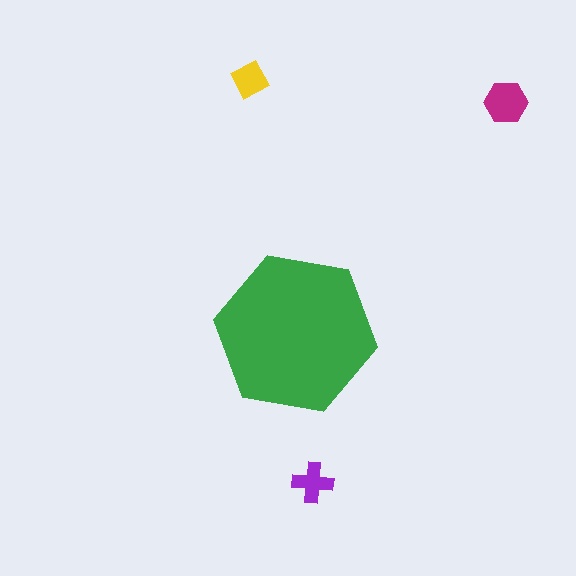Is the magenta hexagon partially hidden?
No, the magenta hexagon is fully visible.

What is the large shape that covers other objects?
A green hexagon.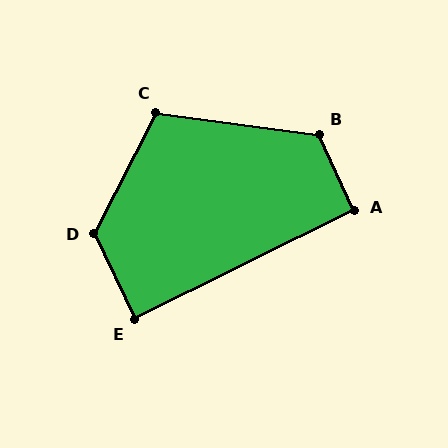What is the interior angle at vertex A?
Approximately 92 degrees (approximately right).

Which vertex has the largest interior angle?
D, at approximately 127 degrees.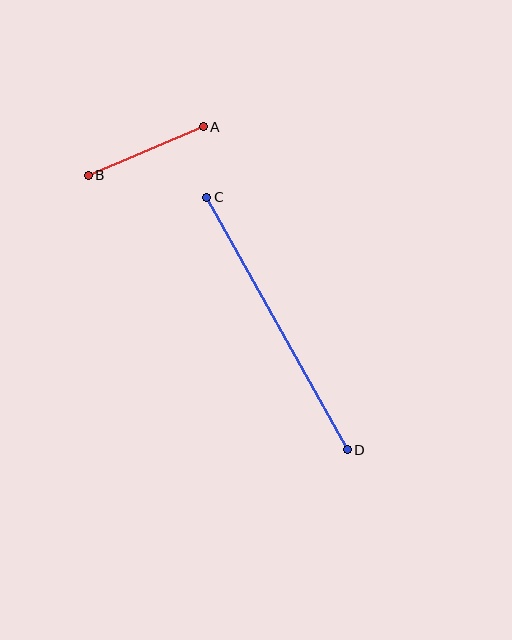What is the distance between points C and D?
The distance is approximately 289 pixels.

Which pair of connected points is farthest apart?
Points C and D are farthest apart.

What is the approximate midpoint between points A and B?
The midpoint is at approximately (146, 151) pixels.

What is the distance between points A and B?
The distance is approximately 125 pixels.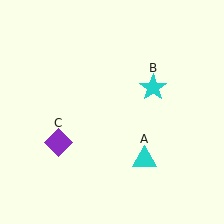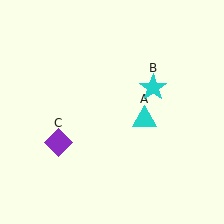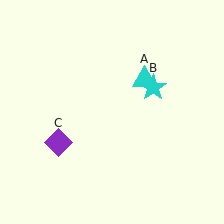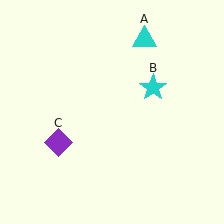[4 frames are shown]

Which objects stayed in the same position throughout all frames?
Cyan star (object B) and purple diamond (object C) remained stationary.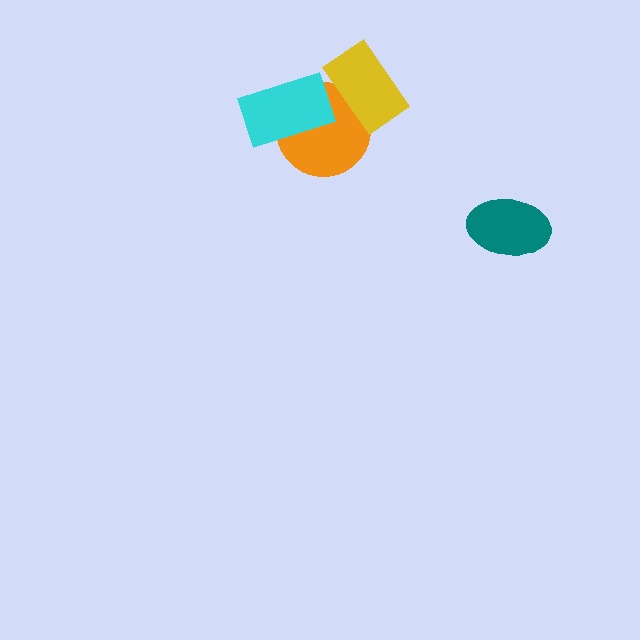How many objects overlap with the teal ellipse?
0 objects overlap with the teal ellipse.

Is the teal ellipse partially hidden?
No, no other shape covers it.